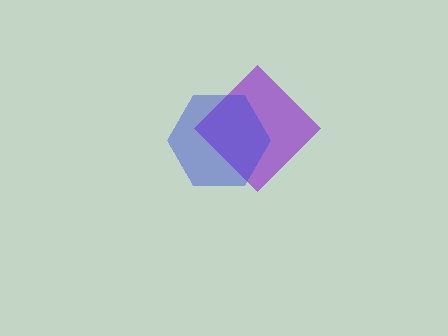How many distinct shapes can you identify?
There are 2 distinct shapes: a purple diamond, a blue hexagon.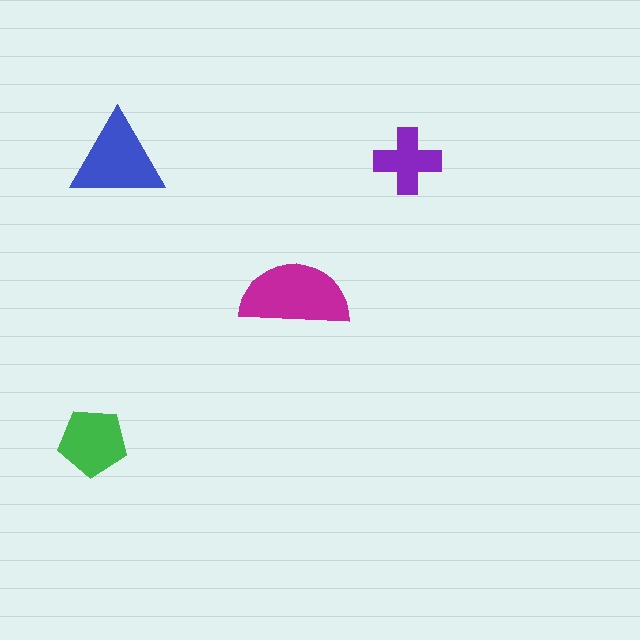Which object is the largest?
The magenta semicircle.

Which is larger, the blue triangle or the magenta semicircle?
The magenta semicircle.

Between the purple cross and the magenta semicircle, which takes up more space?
The magenta semicircle.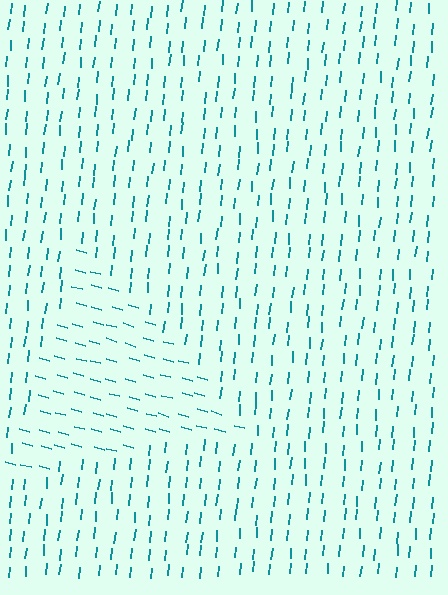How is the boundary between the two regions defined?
The boundary is defined purely by a change in line orientation (approximately 80 degrees difference). All lines are the same color and thickness.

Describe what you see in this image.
The image is filled with small teal line segments. A triangle region in the image has lines oriented differently from the surrounding lines, creating a visible texture boundary.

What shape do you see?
I see a triangle.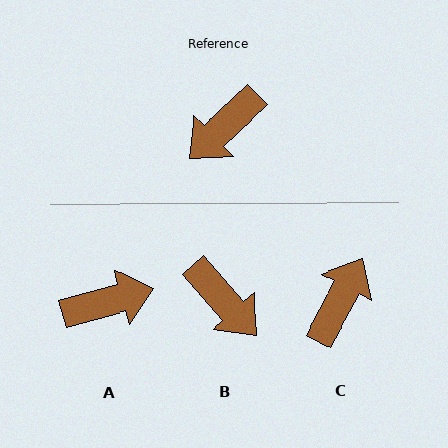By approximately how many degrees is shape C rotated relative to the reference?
Approximately 162 degrees clockwise.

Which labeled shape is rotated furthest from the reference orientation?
C, about 162 degrees away.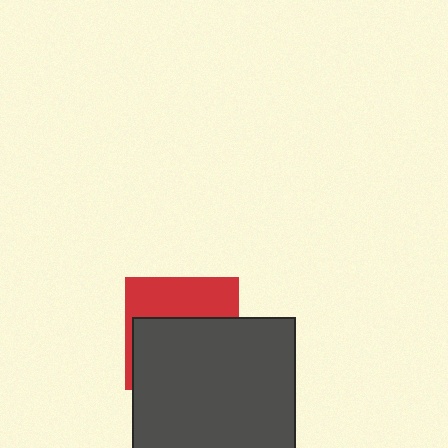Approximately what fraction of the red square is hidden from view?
Roughly 61% of the red square is hidden behind the dark gray square.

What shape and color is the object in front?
The object in front is a dark gray square.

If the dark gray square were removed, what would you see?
You would see the complete red square.